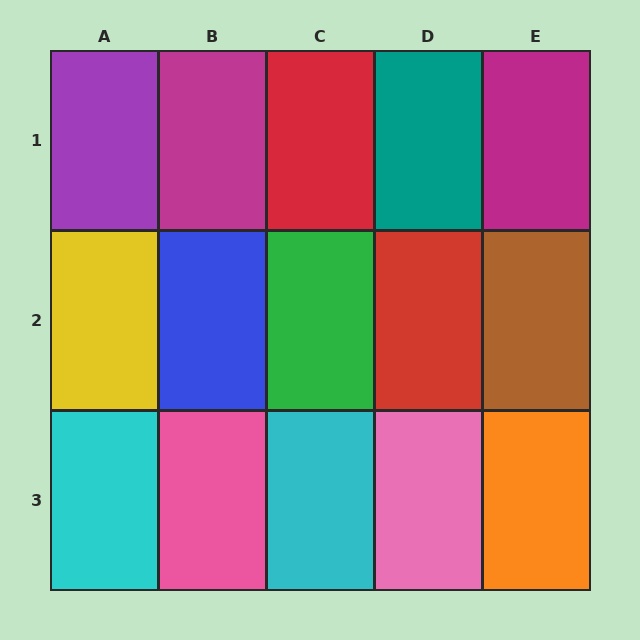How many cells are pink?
2 cells are pink.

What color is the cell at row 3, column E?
Orange.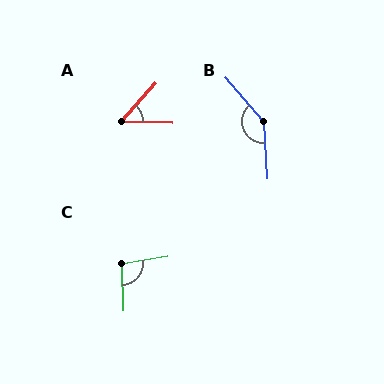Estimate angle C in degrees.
Approximately 98 degrees.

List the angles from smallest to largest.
A (50°), C (98°), B (143°).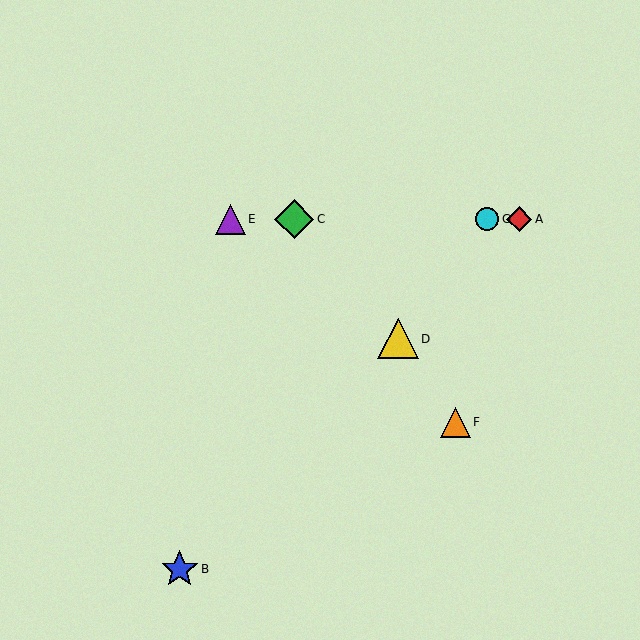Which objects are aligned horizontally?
Objects A, C, E, G are aligned horizontally.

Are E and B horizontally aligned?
No, E is at y≈219 and B is at y≈569.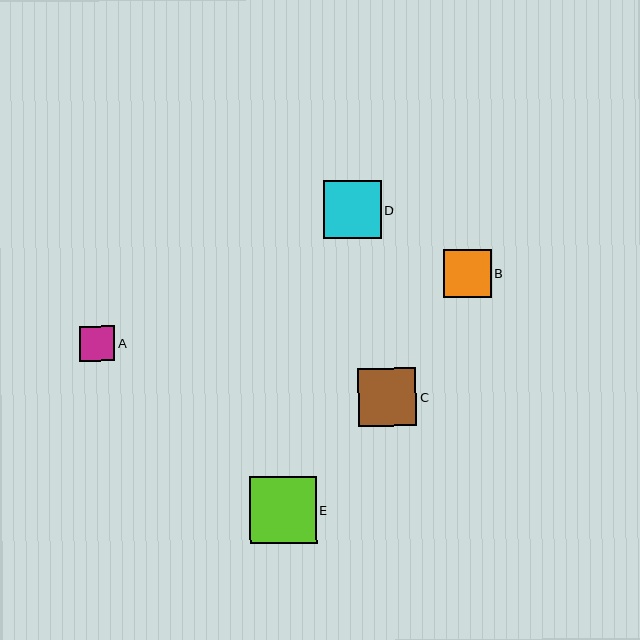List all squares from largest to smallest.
From largest to smallest: E, D, C, B, A.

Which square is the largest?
Square E is the largest with a size of approximately 67 pixels.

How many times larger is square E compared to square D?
Square E is approximately 1.1 times the size of square D.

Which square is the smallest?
Square A is the smallest with a size of approximately 35 pixels.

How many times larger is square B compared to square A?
Square B is approximately 1.4 times the size of square A.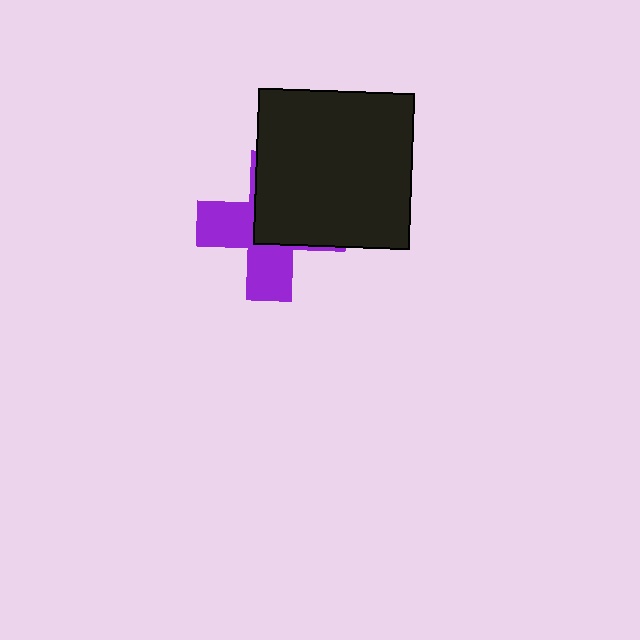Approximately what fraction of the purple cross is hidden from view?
Roughly 52% of the purple cross is hidden behind the black square.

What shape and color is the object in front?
The object in front is a black square.